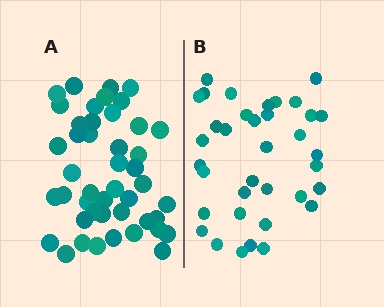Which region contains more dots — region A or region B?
Region A (the left region) has more dots.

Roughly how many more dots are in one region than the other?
Region A has roughly 8 or so more dots than region B.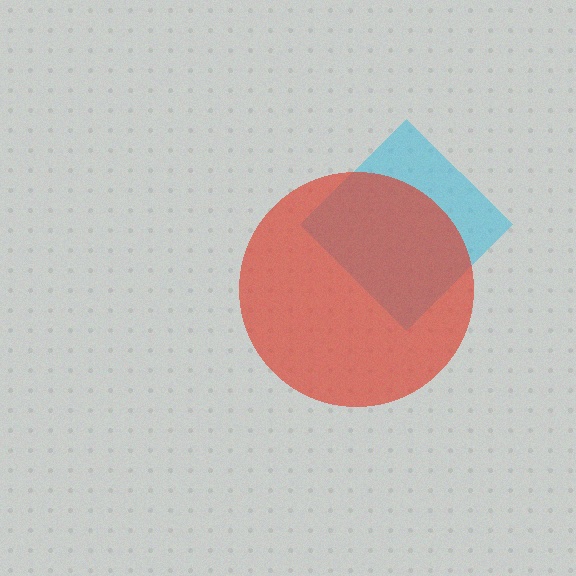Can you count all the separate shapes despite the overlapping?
Yes, there are 2 separate shapes.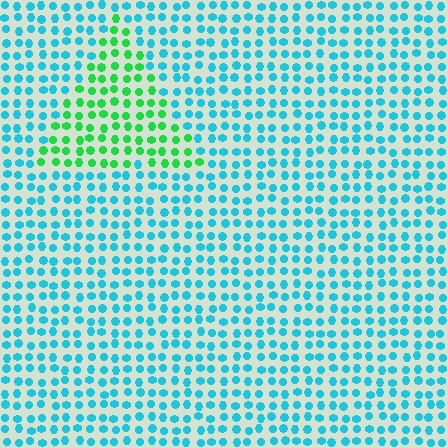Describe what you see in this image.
The image is filled with small cyan elements in a uniform arrangement. A triangle-shaped region is visible where the elements are tinted to a slightly different hue, forming a subtle color boundary.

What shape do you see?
I see a triangle.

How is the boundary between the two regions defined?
The boundary is defined purely by a slight shift in hue (about 55 degrees). Spacing, size, and orientation are identical on both sides.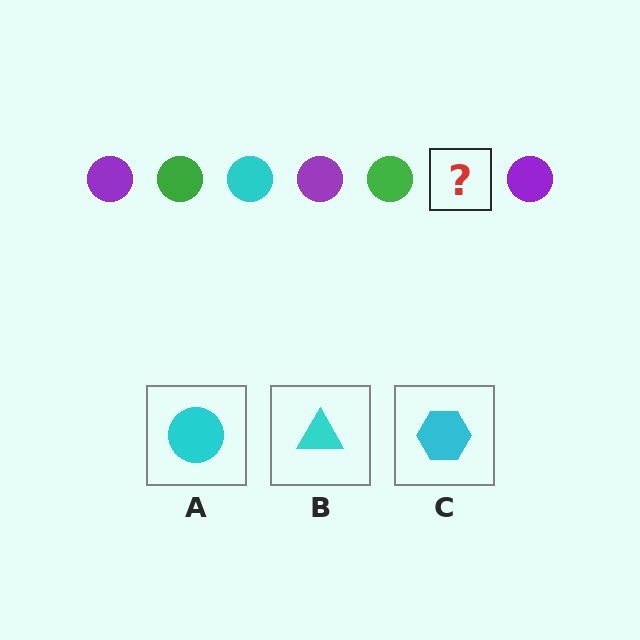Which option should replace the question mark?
Option A.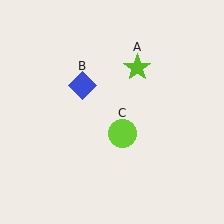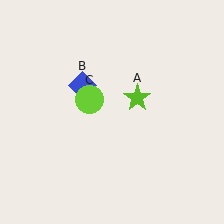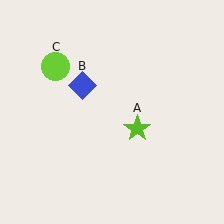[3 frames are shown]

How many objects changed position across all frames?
2 objects changed position: lime star (object A), lime circle (object C).